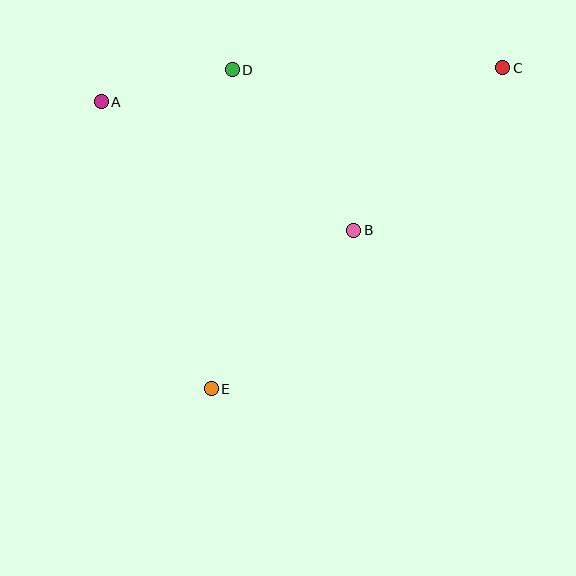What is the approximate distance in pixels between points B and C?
The distance between B and C is approximately 220 pixels.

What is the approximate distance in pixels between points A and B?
The distance between A and B is approximately 283 pixels.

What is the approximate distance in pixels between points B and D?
The distance between B and D is approximately 201 pixels.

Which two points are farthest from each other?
Points C and E are farthest from each other.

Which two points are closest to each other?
Points A and D are closest to each other.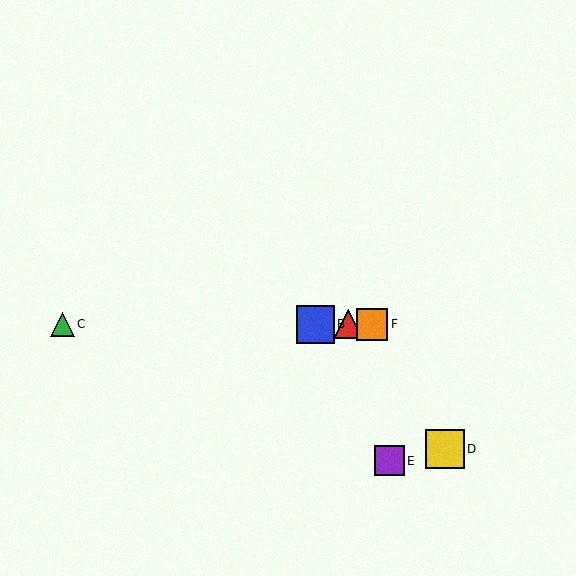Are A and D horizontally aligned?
No, A is at y≈324 and D is at y≈449.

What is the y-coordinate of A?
Object A is at y≈324.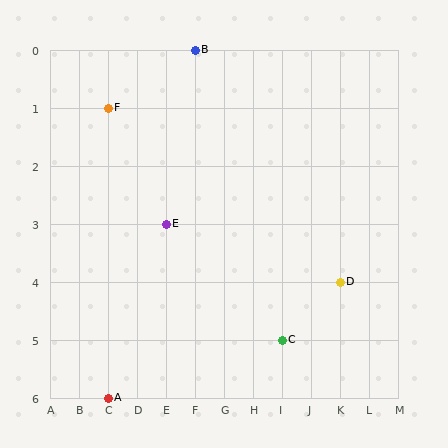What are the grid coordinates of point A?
Point A is at grid coordinates (C, 6).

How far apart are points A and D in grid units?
Points A and D are 8 columns and 2 rows apart (about 8.2 grid units diagonally).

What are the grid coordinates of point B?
Point B is at grid coordinates (F, 0).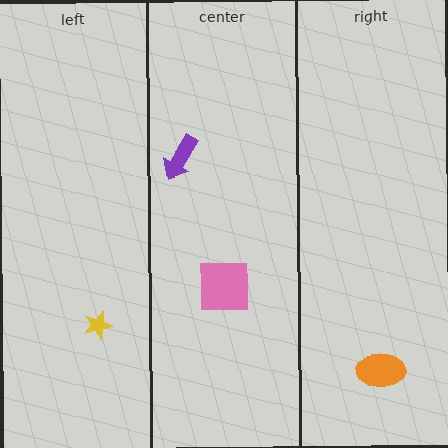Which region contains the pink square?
The center region.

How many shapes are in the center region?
2.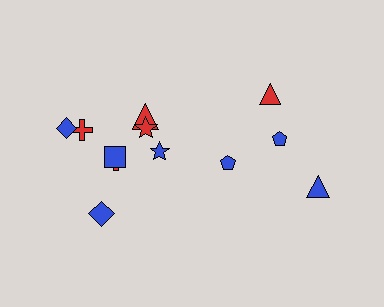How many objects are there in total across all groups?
There are 12 objects.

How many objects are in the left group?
There are 8 objects.